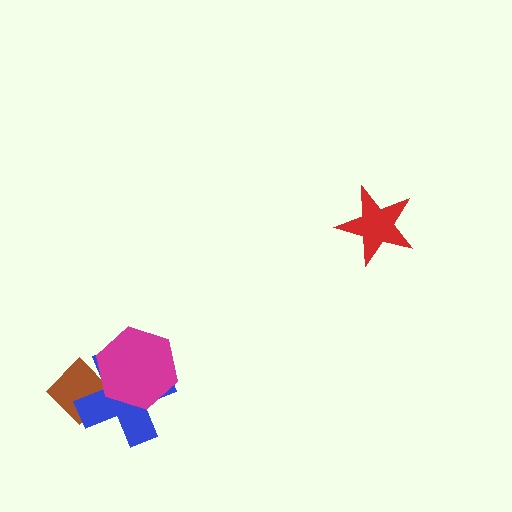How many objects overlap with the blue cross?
2 objects overlap with the blue cross.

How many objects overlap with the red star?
0 objects overlap with the red star.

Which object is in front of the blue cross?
The magenta hexagon is in front of the blue cross.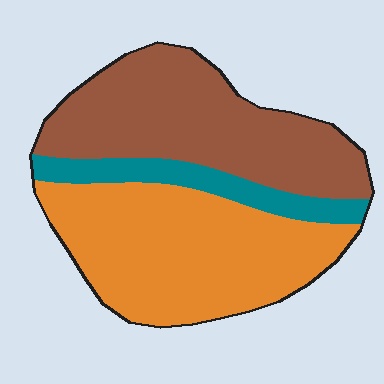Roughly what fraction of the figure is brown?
Brown covers around 40% of the figure.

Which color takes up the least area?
Teal, at roughly 15%.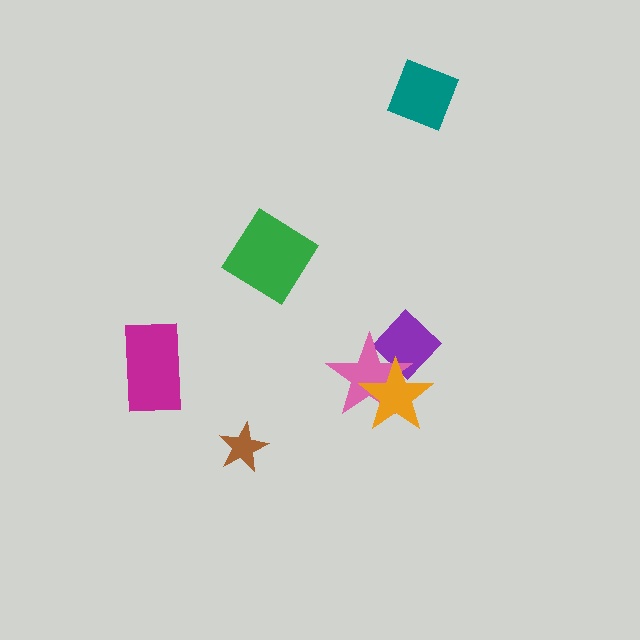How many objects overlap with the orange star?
2 objects overlap with the orange star.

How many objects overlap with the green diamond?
0 objects overlap with the green diamond.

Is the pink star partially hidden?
Yes, it is partially covered by another shape.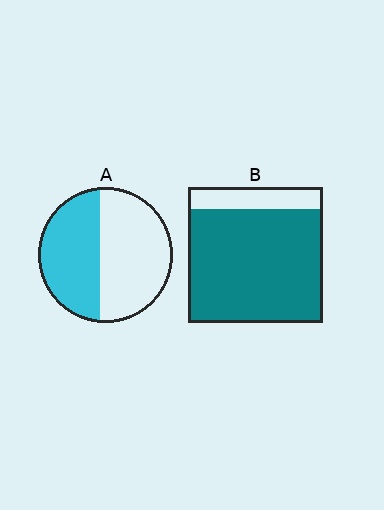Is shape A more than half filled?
No.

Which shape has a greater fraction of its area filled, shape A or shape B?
Shape B.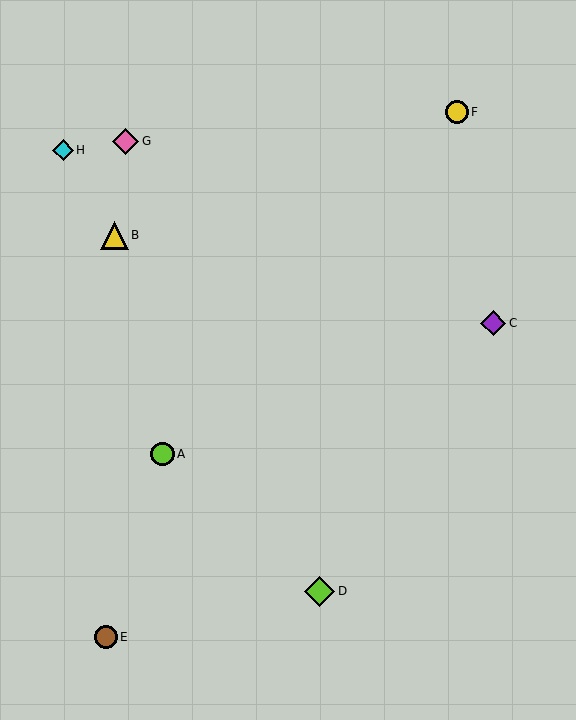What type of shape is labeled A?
Shape A is a lime circle.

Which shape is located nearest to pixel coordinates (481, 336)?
The purple diamond (labeled C) at (493, 323) is nearest to that location.